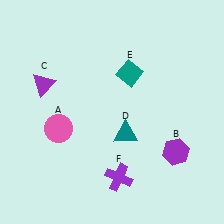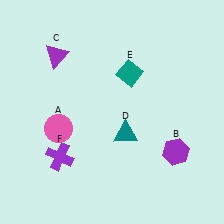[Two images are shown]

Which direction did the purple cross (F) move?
The purple cross (F) moved left.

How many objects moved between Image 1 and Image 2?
2 objects moved between the two images.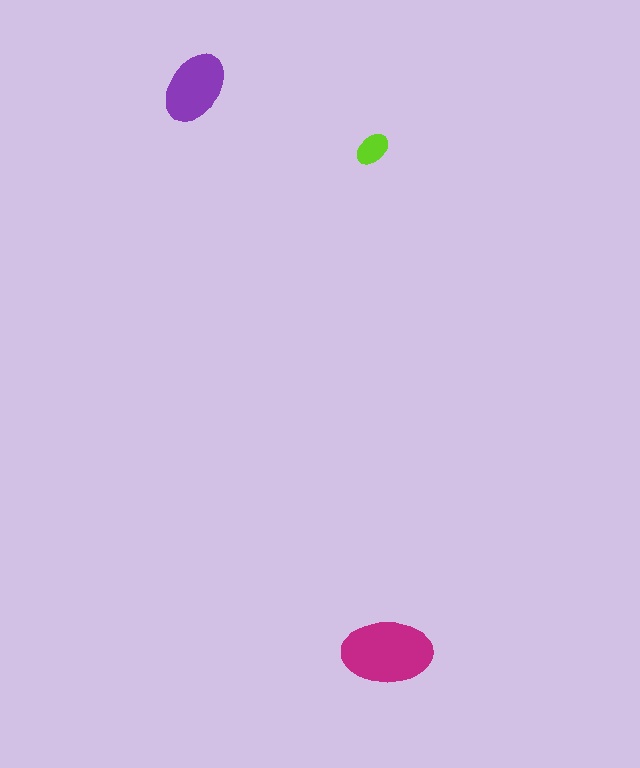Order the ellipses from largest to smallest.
the magenta one, the purple one, the lime one.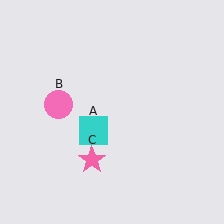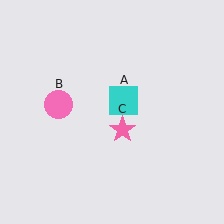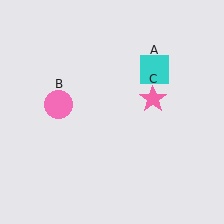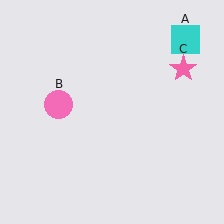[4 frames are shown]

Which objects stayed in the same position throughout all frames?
Pink circle (object B) remained stationary.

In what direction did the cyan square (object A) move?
The cyan square (object A) moved up and to the right.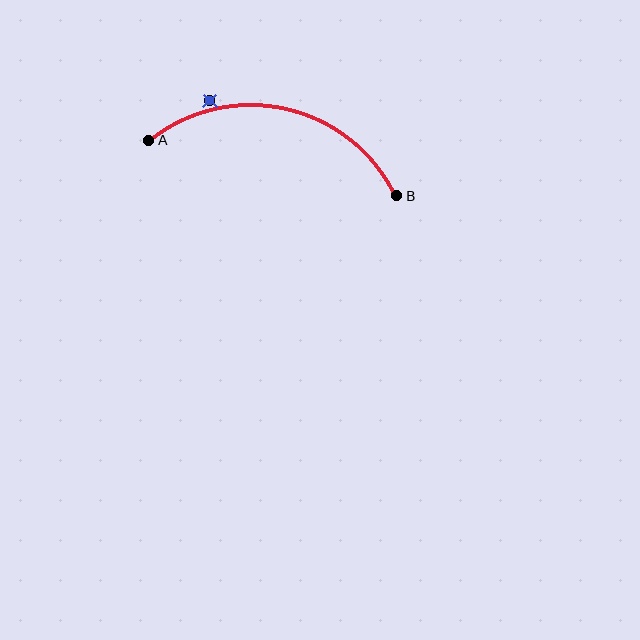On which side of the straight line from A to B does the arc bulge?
The arc bulges above the straight line connecting A and B.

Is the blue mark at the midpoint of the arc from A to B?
No — the blue mark does not lie on the arc at all. It sits slightly outside the curve.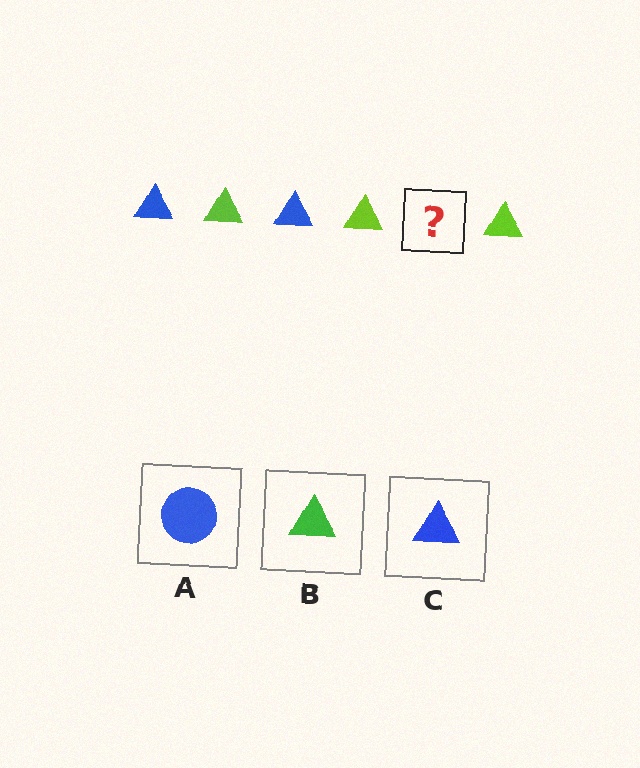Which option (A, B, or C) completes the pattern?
C.